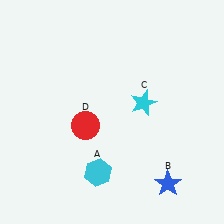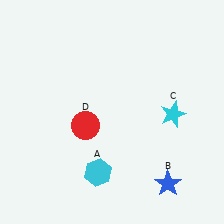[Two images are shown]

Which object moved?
The cyan star (C) moved right.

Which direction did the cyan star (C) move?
The cyan star (C) moved right.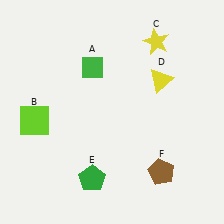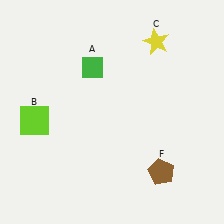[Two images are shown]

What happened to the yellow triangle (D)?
The yellow triangle (D) was removed in Image 2. It was in the top-right area of Image 1.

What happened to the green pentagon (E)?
The green pentagon (E) was removed in Image 2. It was in the bottom-left area of Image 1.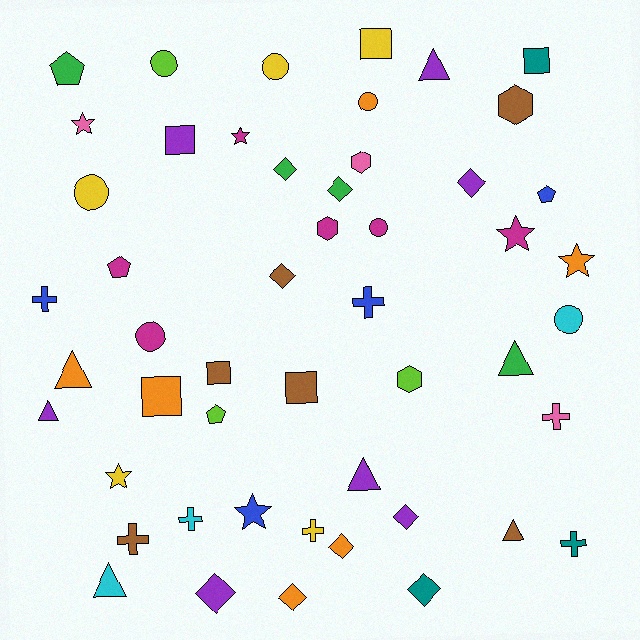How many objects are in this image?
There are 50 objects.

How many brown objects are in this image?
There are 6 brown objects.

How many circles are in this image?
There are 7 circles.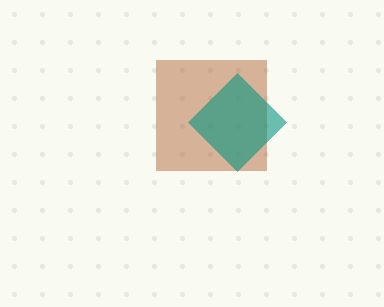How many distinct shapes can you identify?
There are 2 distinct shapes: a brown square, a teal diamond.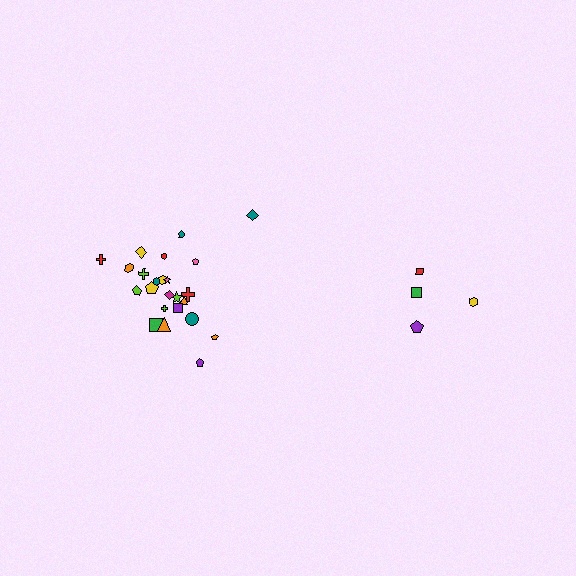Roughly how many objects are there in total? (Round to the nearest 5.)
Roughly 30 objects in total.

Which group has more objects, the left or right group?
The left group.